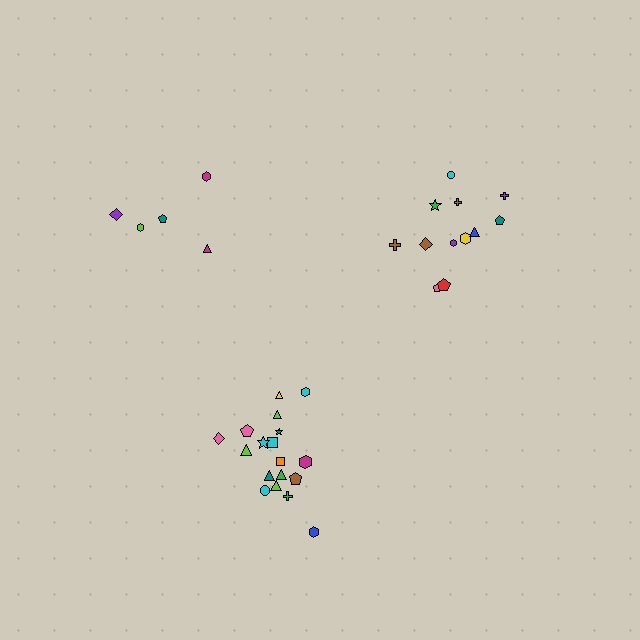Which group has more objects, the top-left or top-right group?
The top-right group.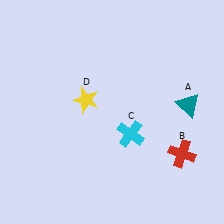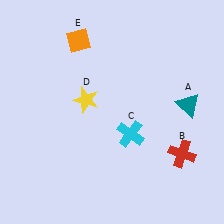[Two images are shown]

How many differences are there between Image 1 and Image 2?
There is 1 difference between the two images.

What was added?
An orange diamond (E) was added in Image 2.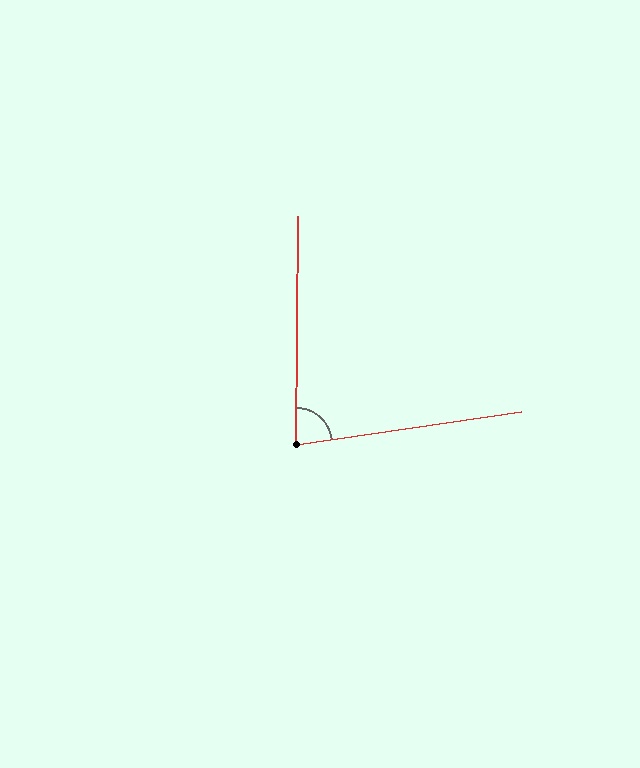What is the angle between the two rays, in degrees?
Approximately 81 degrees.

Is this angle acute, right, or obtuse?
It is acute.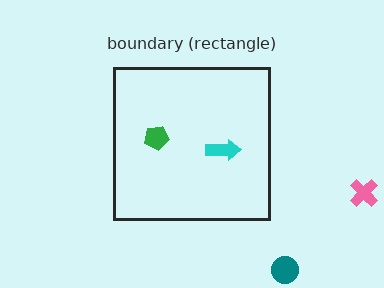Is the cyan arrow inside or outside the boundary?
Inside.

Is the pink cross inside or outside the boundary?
Outside.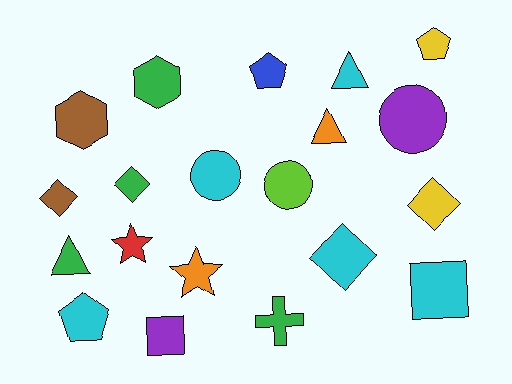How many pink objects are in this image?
There are no pink objects.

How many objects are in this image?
There are 20 objects.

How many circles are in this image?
There are 3 circles.